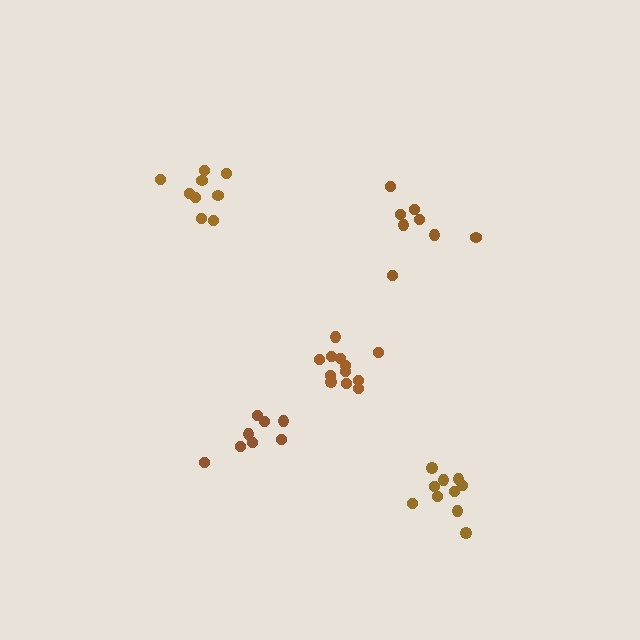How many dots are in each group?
Group 1: 9 dots, Group 2: 12 dots, Group 3: 8 dots, Group 4: 10 dots, Group 5: 8 dots (47 total).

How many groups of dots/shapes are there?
There are 5 groups.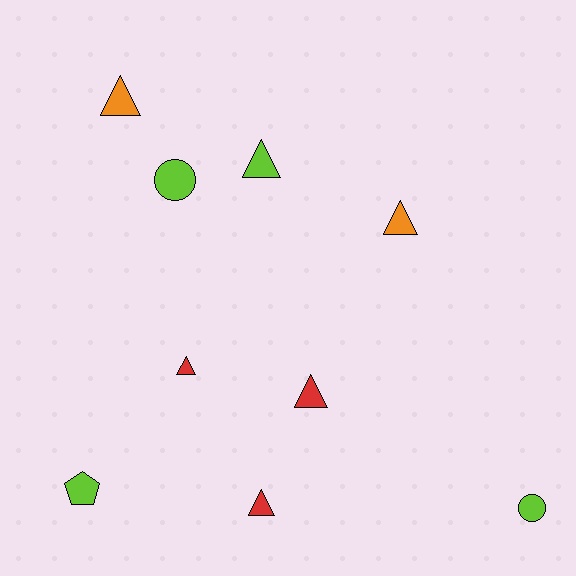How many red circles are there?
There are no red circles.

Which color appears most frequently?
Lime, with 4 objects.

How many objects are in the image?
There are 9 objects.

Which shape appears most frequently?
Triangle, with 6 objects.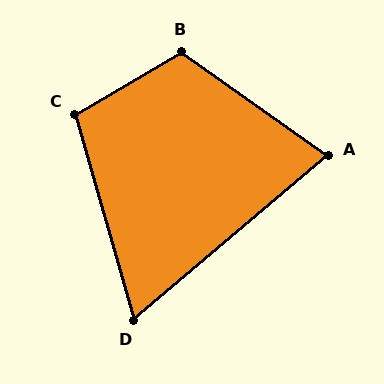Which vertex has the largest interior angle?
B, at approximately 114 degrees.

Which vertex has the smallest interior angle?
D, at approximately 66 degrees.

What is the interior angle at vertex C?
Approximately 104 degrees (obtuse).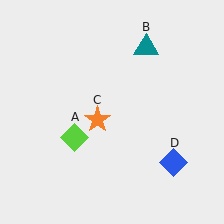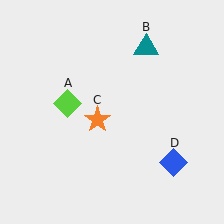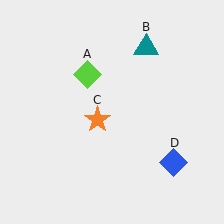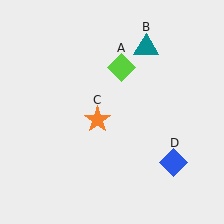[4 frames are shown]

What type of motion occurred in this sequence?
The lime diamond (object A) rotated clockwise around the center of the scene.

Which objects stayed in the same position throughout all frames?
Teal triangle (object B) and orange star (object C) and blue diamond (object D) remained stationary.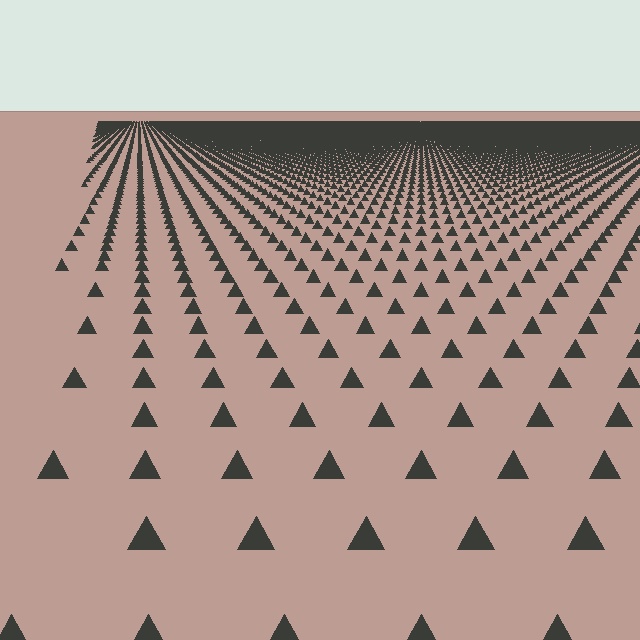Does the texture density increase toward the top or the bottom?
Density increases toward the top.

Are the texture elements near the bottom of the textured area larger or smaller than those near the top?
Larger. Near the bottom, elements are closer to the viewer and appear at a bigger on-screen size.